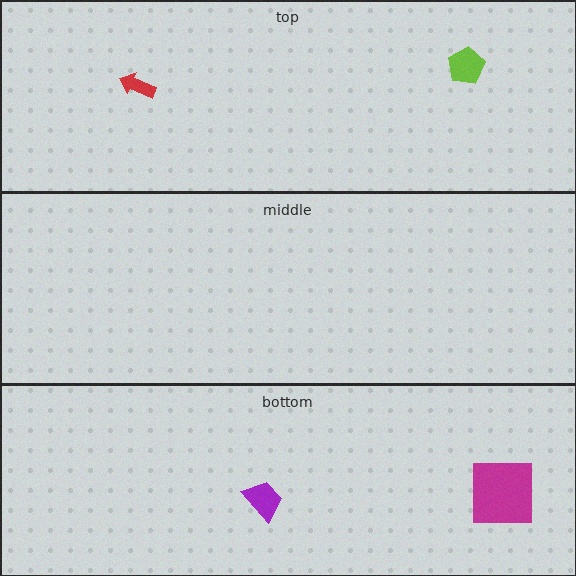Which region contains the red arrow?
The top region.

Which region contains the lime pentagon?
The top region.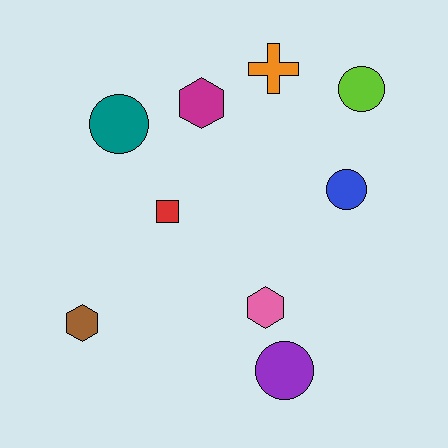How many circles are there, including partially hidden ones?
There are 4 circles.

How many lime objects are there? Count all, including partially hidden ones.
There is 1 lime object.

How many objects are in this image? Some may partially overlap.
There are 9 objects.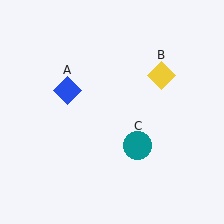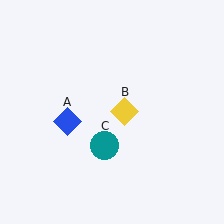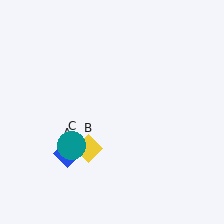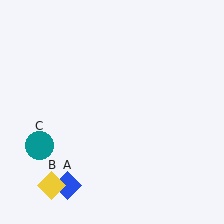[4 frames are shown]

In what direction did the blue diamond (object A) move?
The blue diamond (object A) moved down.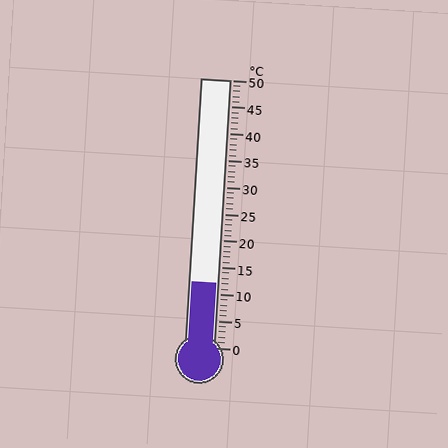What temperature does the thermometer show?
The thermometer shows approximately 12°C.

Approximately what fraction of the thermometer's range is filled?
The thermometer is filled to approximately 25% of its range.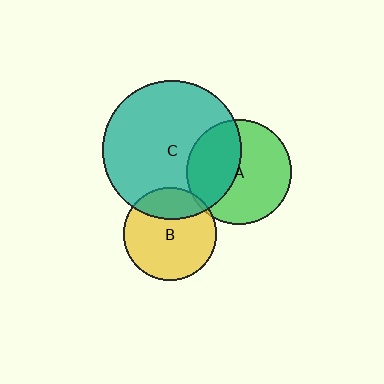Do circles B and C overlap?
Yes.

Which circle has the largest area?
Circle C (teal).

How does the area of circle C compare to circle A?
Approximately 1.8 times.